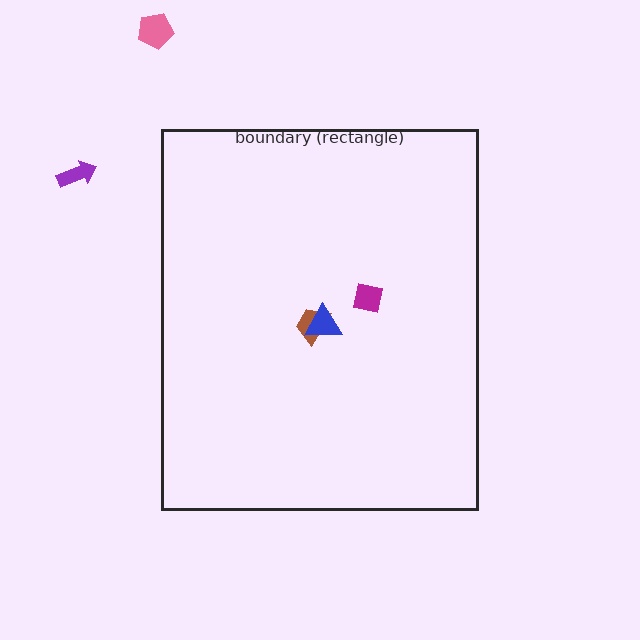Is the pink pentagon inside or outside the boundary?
Outside.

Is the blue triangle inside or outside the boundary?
Inside.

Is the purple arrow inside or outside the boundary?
Outside.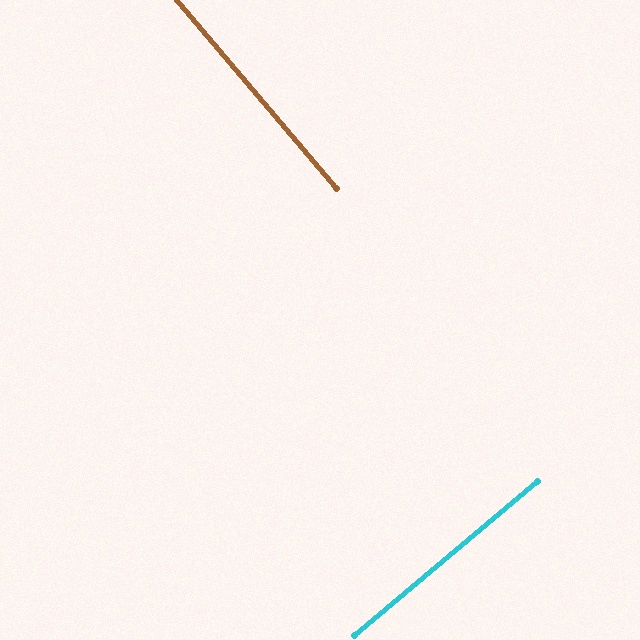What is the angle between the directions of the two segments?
Approximately 90 degrees.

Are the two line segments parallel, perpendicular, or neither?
Perpendicular — they meet at approximately 90°.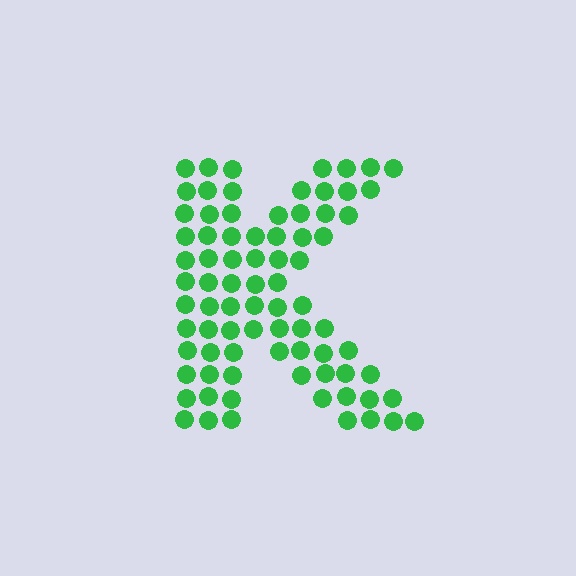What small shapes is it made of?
It is made of small circles.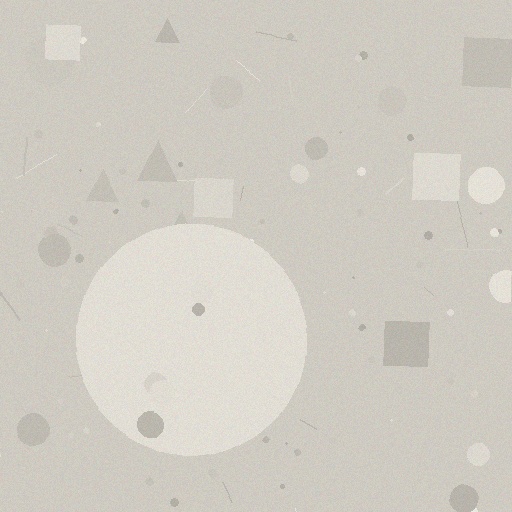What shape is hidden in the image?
A circle is hidden in the image.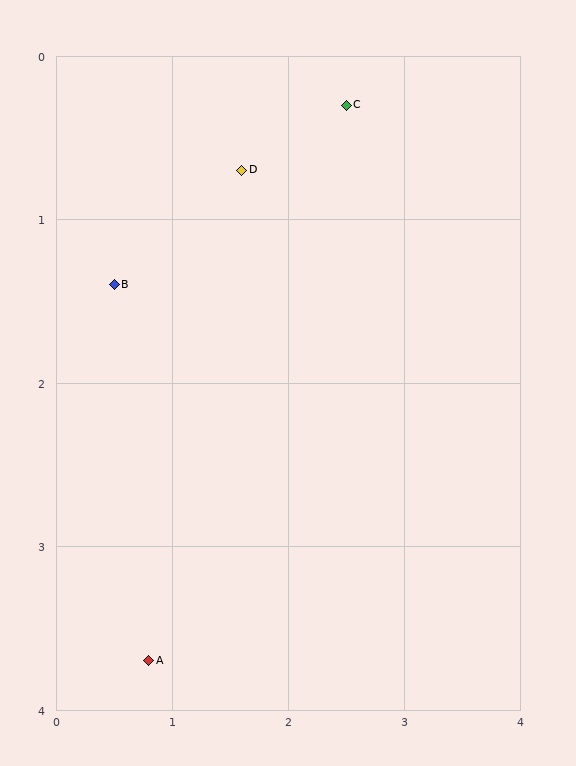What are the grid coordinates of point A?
Point A is at approximately (0.8, 3.7).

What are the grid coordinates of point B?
Point B is at approximately (0.5, 1.4).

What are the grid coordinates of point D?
Point D is at approximately (1.6, 0.7).